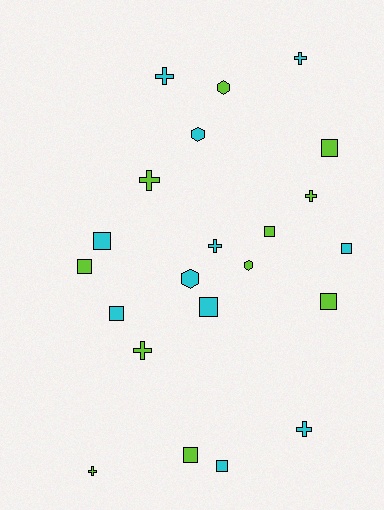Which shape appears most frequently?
Square, with 10 objects.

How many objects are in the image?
There are 22 objects.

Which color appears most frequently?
Cyan, with 11 objects.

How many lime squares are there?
There are 5 lime squares.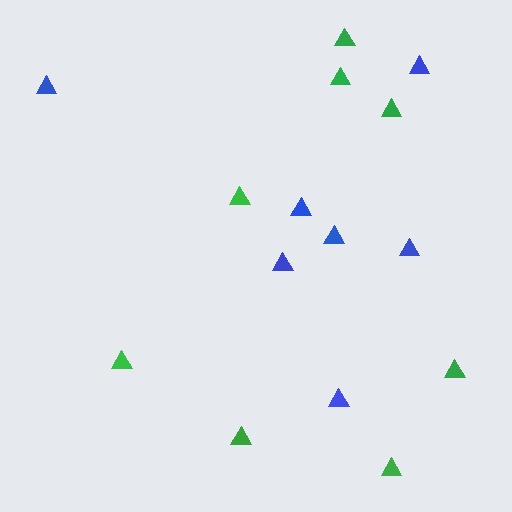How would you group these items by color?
There are 2 groups: one group of blue triangles (7) and one group of green triangles (8).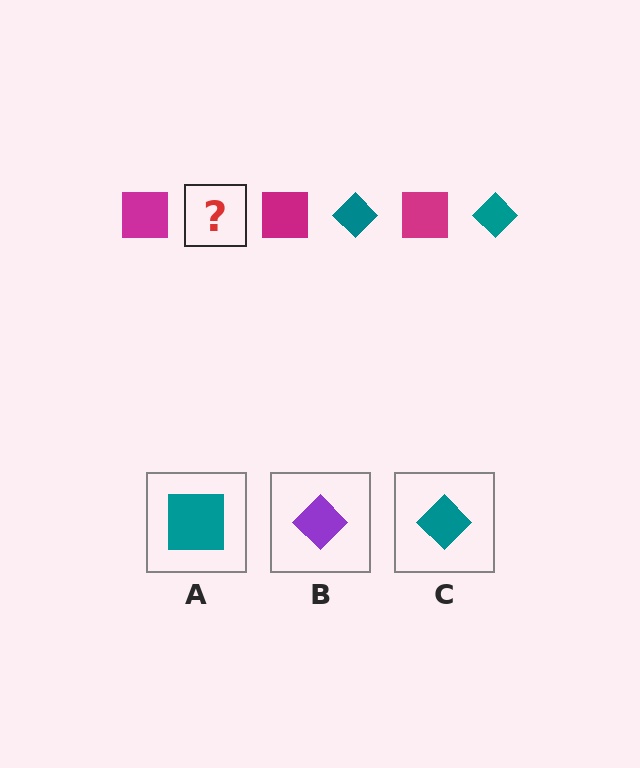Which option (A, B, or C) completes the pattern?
C.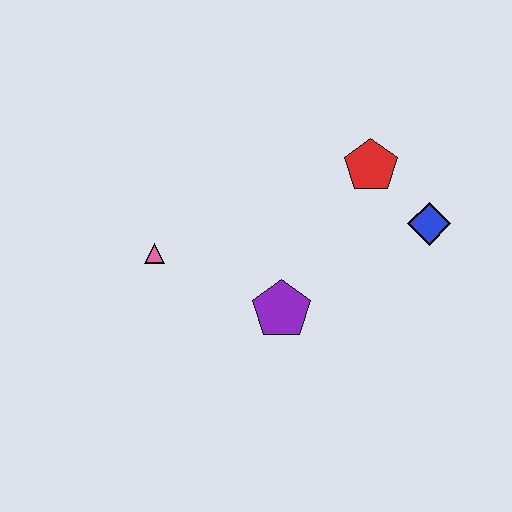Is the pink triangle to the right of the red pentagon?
No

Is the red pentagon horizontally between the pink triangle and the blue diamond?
Yes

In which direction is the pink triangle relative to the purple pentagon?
The pink triangle is to the left of the purple pentagon.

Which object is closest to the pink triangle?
The purple pentagon is closest to the pink triangle.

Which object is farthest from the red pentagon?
The pink triangle is farthest from the red pentagon.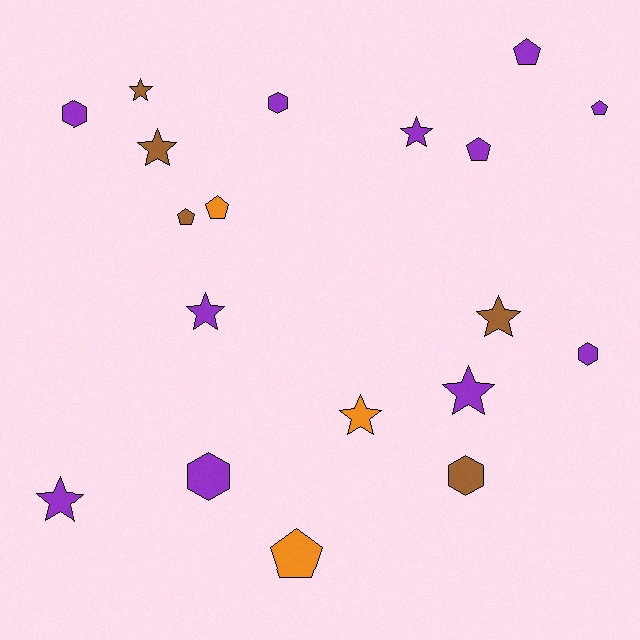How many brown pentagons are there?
There is 1 brown pentagon.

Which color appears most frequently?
Purple, with 11 objects.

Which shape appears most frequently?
Star, with 8 objects.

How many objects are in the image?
There are 19 objects.